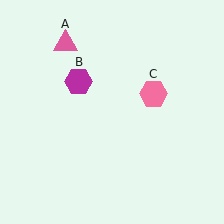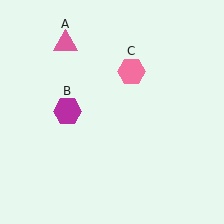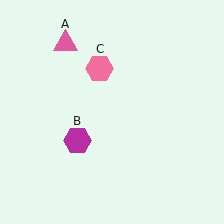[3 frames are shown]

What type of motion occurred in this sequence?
The magenta hexagon (object B), pink hexagon (object C) rotated counterclockwise around the center of the scene.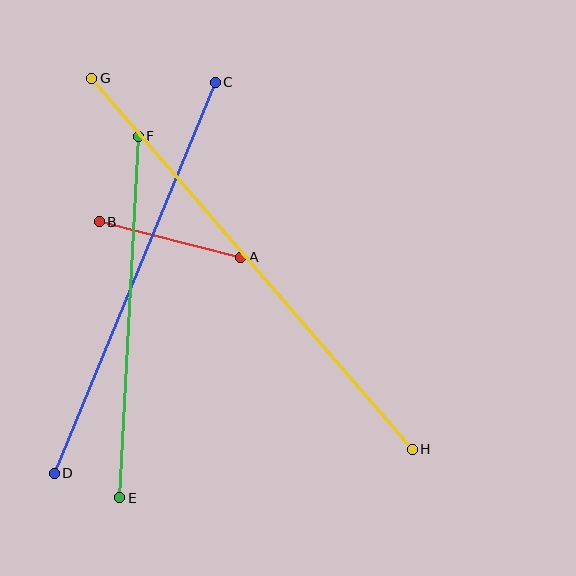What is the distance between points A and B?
The distance is approximately 146 pixels.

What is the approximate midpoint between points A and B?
The midpoint is at approximately (170, 240) pixels.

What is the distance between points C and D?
The distance is approximately 423 pixels.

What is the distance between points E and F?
The distance is approximately 362 pixels.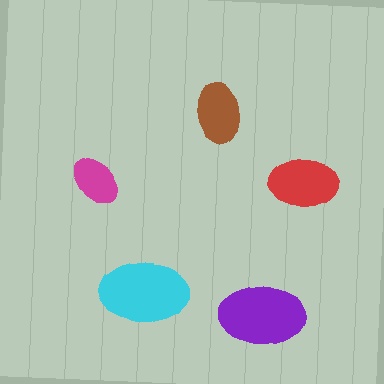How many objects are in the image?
There are 5 objects in the image.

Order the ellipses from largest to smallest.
the cyan one, the purple one, the red one, the brown one, the magenta one.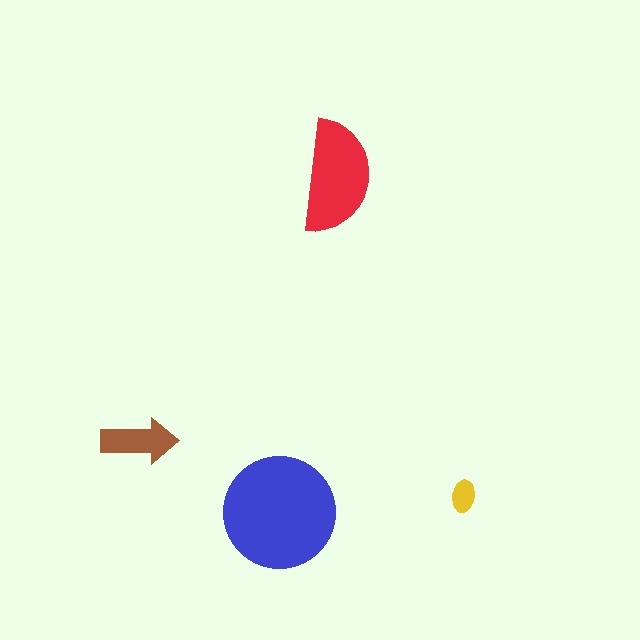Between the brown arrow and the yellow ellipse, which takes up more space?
The brown arrow.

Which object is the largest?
The blue circle.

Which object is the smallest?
The yellow ellipse.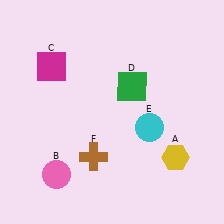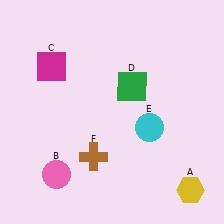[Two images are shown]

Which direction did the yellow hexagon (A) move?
The yellow hexagon (A) moved down.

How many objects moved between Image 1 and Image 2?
1 object moved between the two images.